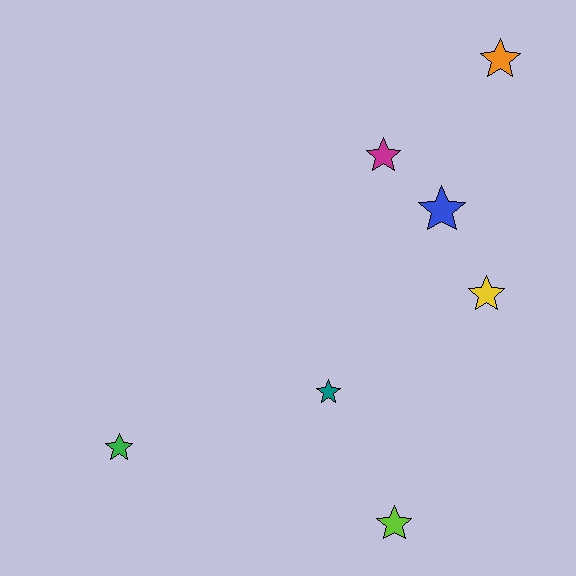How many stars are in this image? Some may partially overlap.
There are 7 stars.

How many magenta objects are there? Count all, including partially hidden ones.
There is 1 magenta object.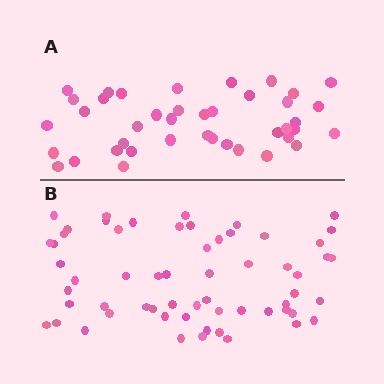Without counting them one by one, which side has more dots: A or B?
Region B (the bottom region) has more dots.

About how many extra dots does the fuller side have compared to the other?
Region B has approximately 20 more dots than region A.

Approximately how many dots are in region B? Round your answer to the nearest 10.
About 60 dots.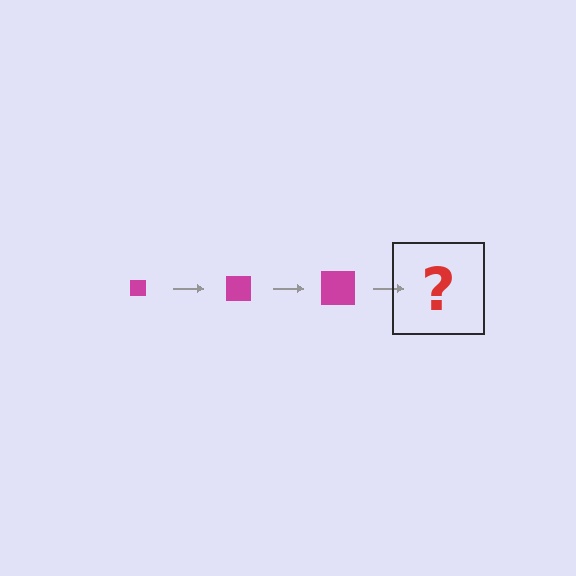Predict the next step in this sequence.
The next step is a magenta square, larger than the previous one.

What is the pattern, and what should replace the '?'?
The pattern is that the square gets progressively larger each step. The '?' should be a magenta square, larger than the previous one.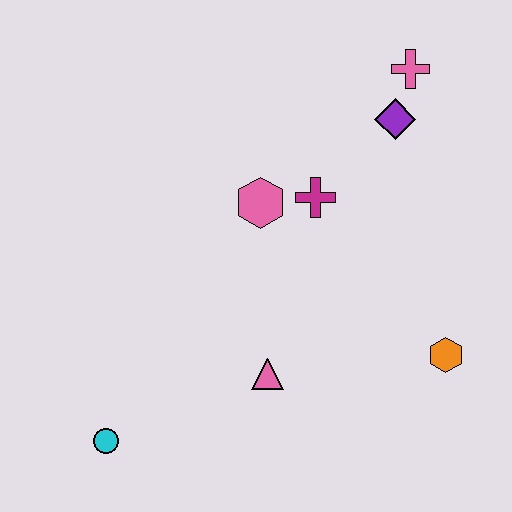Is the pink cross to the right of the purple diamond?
Yes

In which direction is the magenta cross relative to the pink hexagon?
The magenta cross is to the right of the pink hexagon.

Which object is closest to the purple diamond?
The pink cross is closest to the purple diamond.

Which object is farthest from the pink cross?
The cyan circle is farthest from the pink cross.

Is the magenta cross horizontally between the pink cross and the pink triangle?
Yes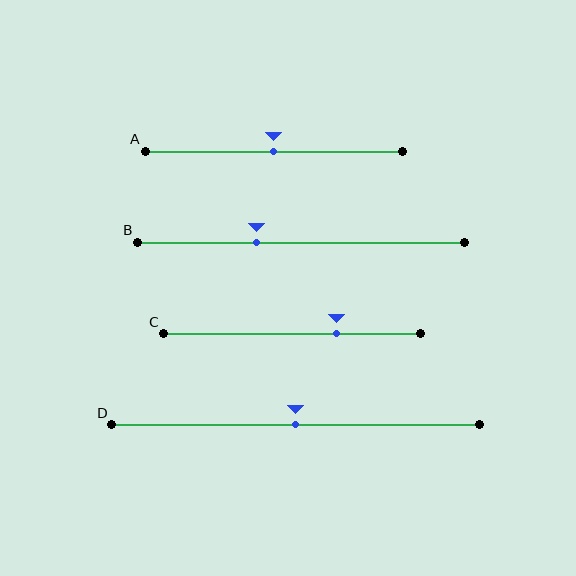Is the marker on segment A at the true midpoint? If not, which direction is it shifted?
Yes, the marker on segment A is at the true midpoint.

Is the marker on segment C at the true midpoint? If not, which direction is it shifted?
No, the marker on segment C is shifted to the right by about 17% of the segment length.